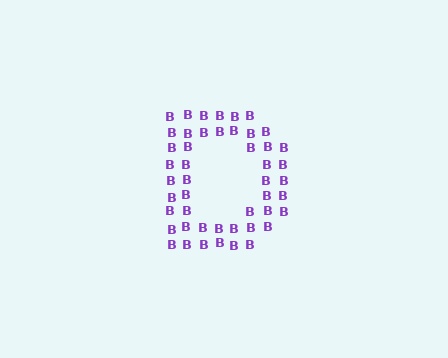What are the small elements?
The small elements are letter B's.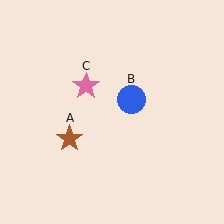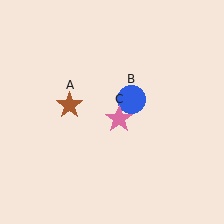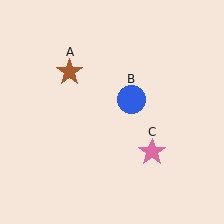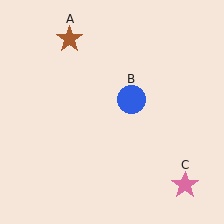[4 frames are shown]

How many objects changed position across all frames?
2 objects changed position: brown star (object A), pink star (object C).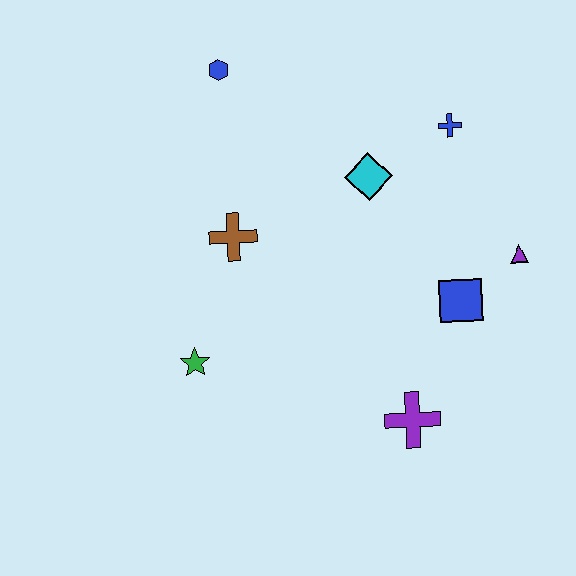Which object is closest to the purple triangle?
The blue square is closest to the purple triangle.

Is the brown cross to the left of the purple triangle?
Yes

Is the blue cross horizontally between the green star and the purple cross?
No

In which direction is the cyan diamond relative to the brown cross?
The cyan diamond is to the right of the brown cross.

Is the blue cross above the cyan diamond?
Yes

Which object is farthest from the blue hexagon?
The purple cross is farthest from the blue hexagon.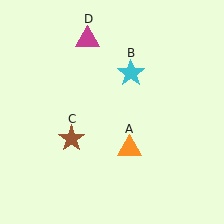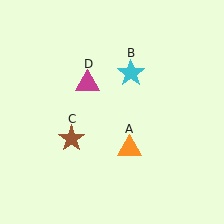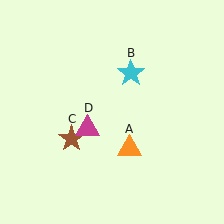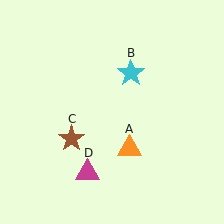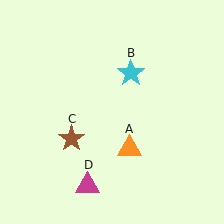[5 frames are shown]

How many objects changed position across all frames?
1 object changed position: magenta triangle (object D).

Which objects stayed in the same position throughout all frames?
Orange triangle (object A) and cyan star (object B) and brown star (object C) remained stationary.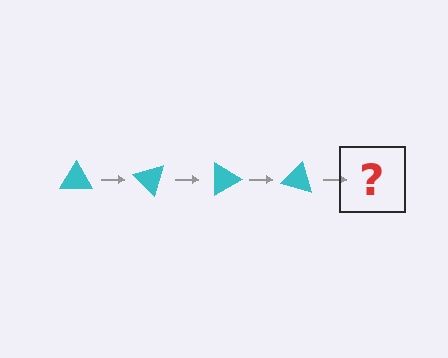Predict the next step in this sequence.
The next step is a cyan triangle rotated 180 degrees.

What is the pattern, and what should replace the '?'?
The pattern is that the triangle rotates 45 degrees each step. The '?' should be a cyan triangle rotated 180 degrees.